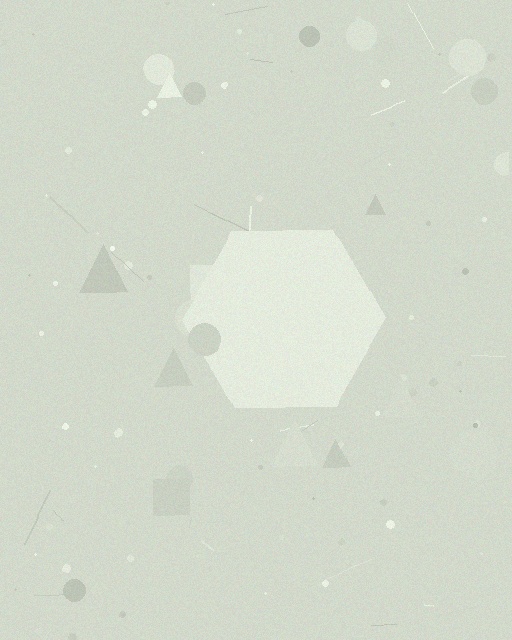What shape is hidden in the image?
A hexagon is hidden in the image.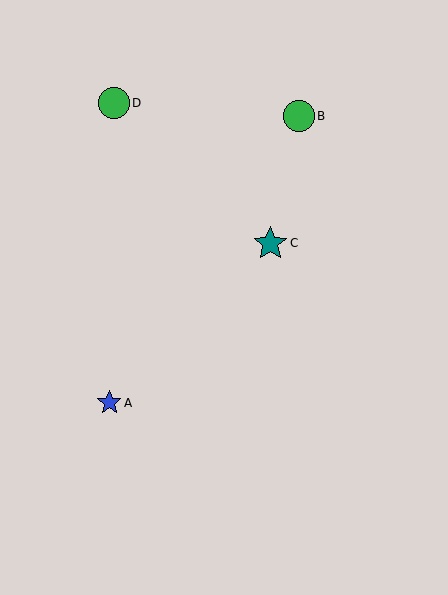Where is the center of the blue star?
The center of the blue star is at (109, 403).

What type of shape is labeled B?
Shape B is a green circle.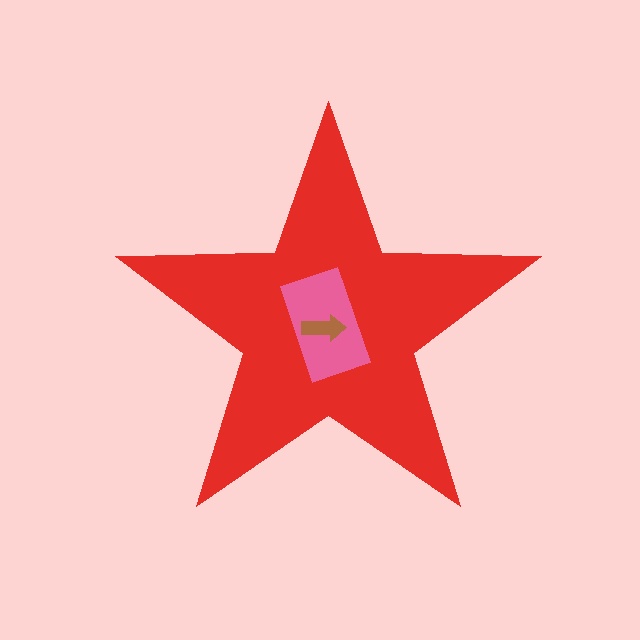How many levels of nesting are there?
3.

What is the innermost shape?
The brown arrow.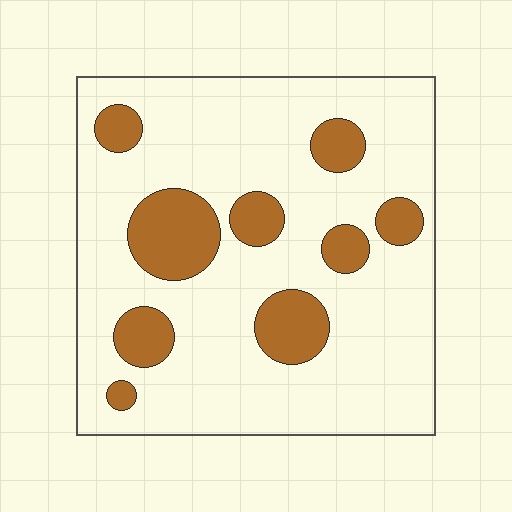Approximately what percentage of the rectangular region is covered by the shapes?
Approximately 20%.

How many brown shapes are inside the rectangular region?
9.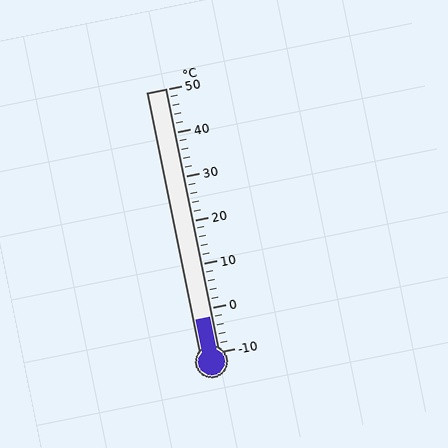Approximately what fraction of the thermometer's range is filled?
The thermometer is filled to approximately 15% of its range.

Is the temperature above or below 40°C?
The temperature is below 40°C.